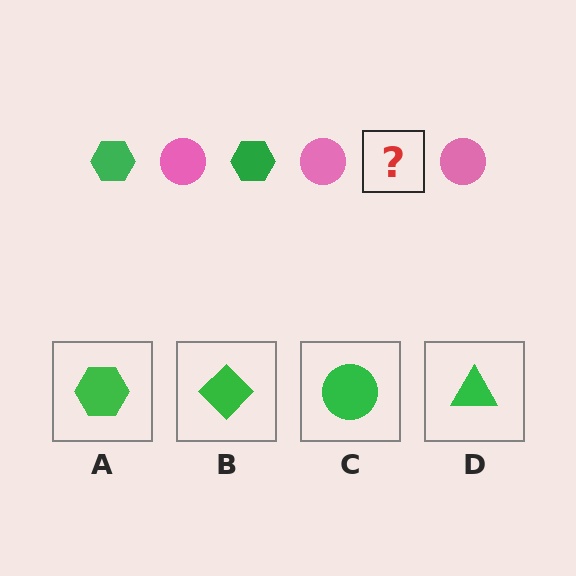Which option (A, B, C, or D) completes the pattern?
A.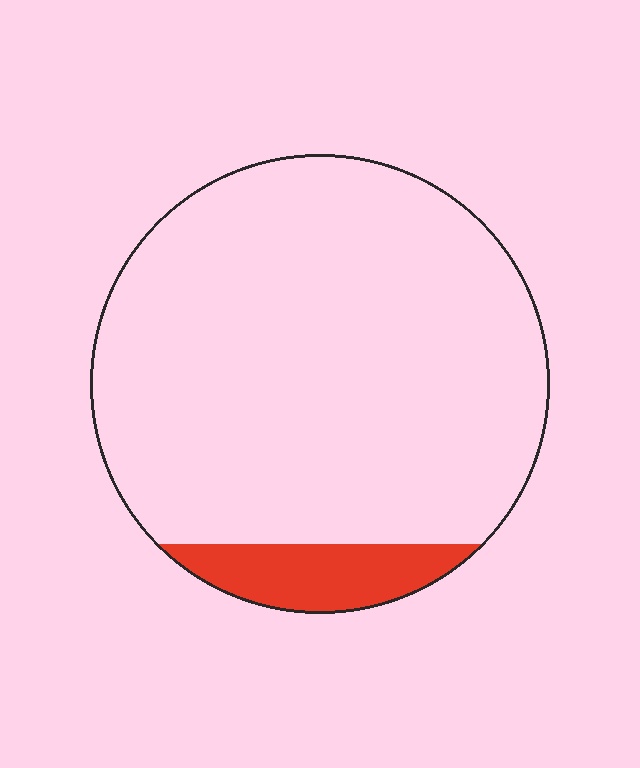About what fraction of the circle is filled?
About one tenth (1/10).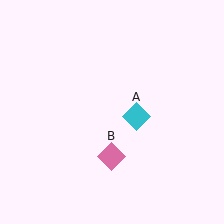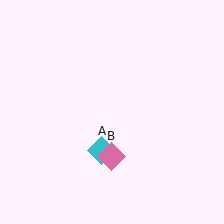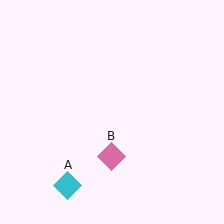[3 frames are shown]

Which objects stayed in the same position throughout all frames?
Pink diamond (object B) remained stationary.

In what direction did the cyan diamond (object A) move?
The cyan diamond (object A) moved down and to the left.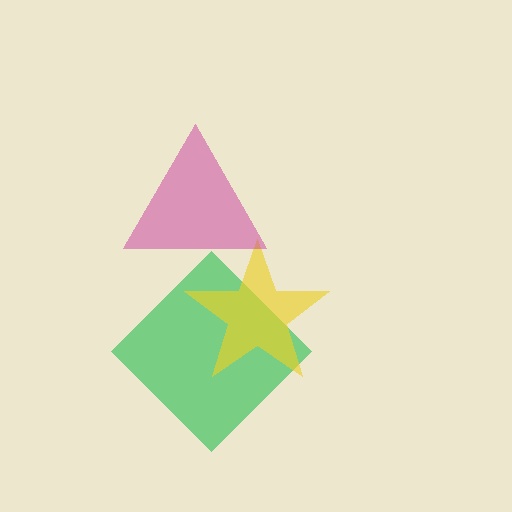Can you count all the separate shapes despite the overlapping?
Yes, there are 3 separate shapes.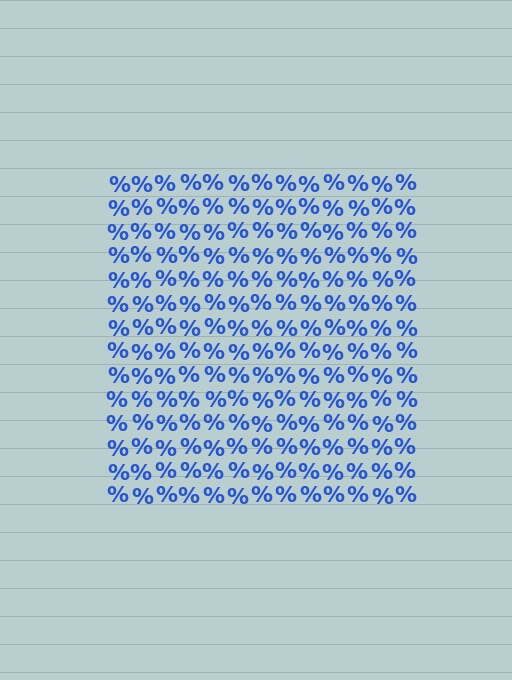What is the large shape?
The large shape is a square.